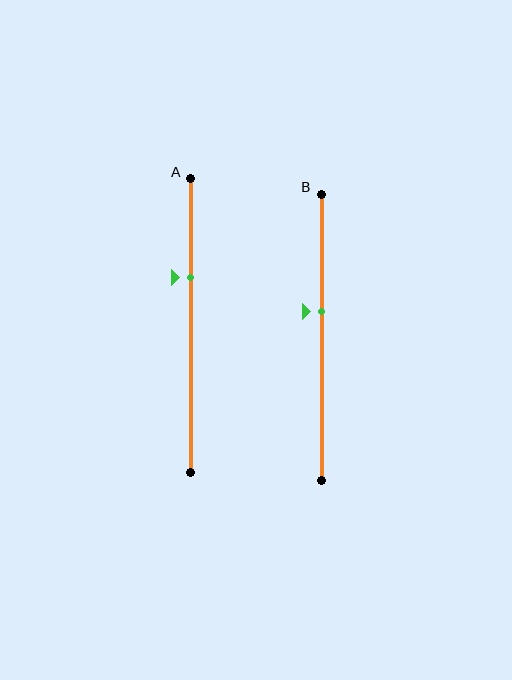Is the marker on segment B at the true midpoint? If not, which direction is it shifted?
No, the marker on segment B is shifted upward by about 9% of the segment length.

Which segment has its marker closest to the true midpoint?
Segment B has its marker closest to the true midpoint.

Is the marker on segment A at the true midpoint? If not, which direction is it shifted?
No, the marker on segment A is shifted upward by about 16% of the segment length.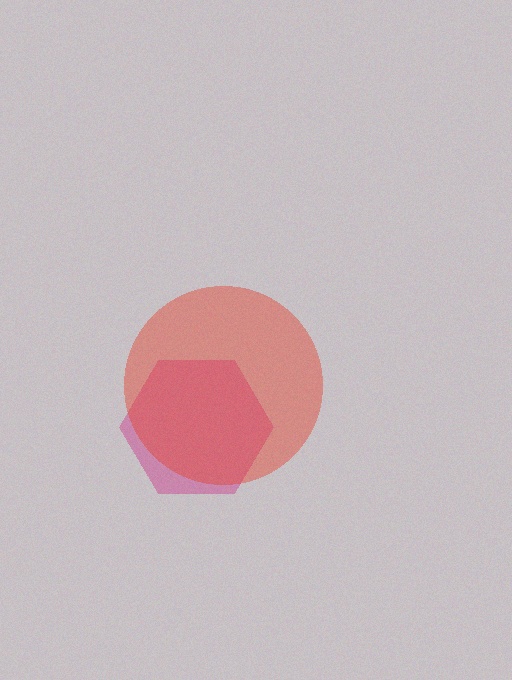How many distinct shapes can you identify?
There are 2 distinct shapes: a magenta hexagon, a red circle.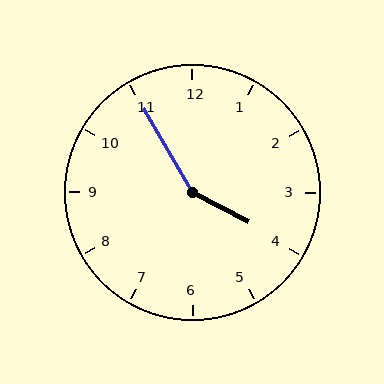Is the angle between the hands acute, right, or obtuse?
It is obtuse.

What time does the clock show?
3:55.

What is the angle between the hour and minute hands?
Approximately 148 degrees.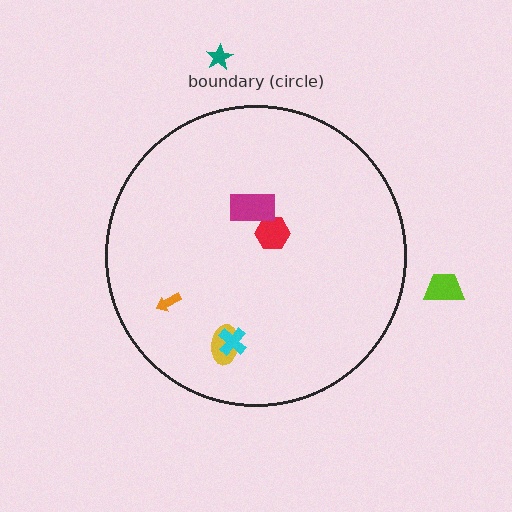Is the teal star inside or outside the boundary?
Outside.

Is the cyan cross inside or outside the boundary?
Inside.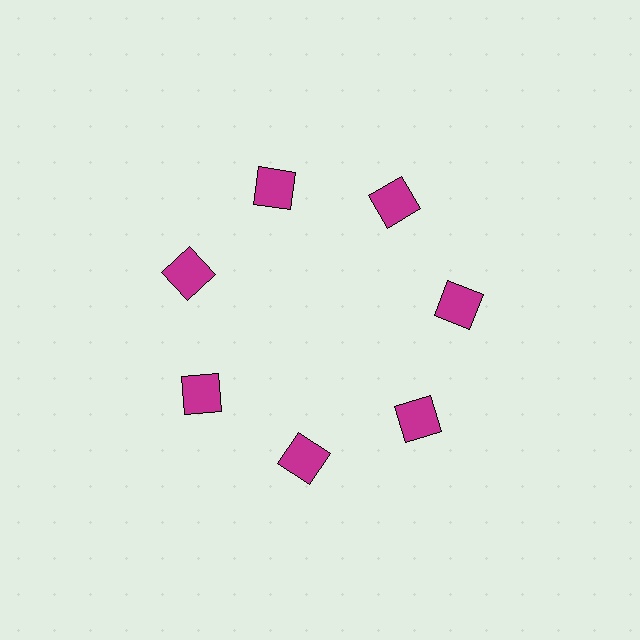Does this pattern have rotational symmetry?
Yes, this pattern has 7-fold rotational symmetry. It looks the same after rotating 51 degrees around the center.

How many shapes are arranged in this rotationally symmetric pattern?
There are 7 shapes, arranged in 7 groups of 1.